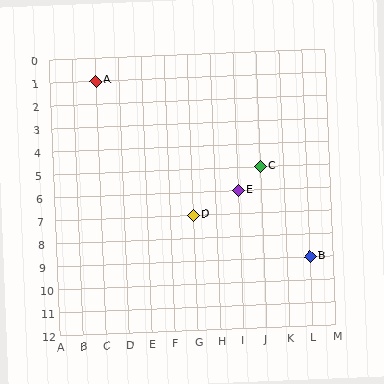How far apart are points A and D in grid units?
Points A and D are 4 columns and 6 rows apart (about 7.2 grid units diagonally).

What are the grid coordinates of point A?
Point A is at grid coordinates (C, 1).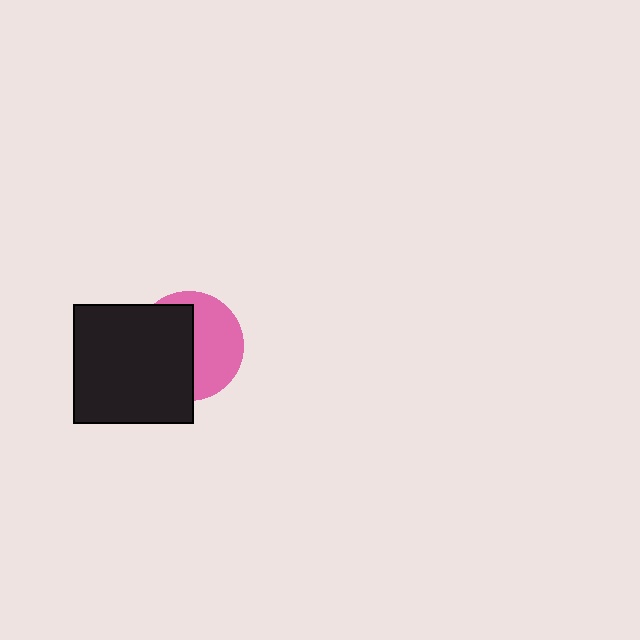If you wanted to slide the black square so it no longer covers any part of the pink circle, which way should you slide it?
Slide it left — that is the most direct way to separate the two shapes.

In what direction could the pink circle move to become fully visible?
The pink circle could move right. That would shift it out from behind the black square entirely.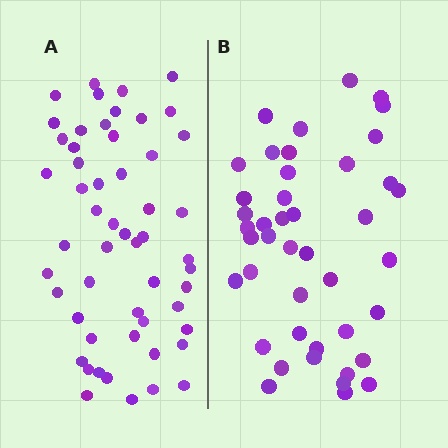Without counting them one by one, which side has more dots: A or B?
Region A (the left region) has more dots.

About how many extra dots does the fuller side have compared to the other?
Region A has roughly 12 or so more dots than region B.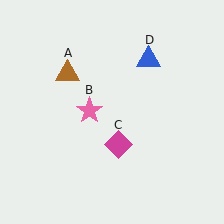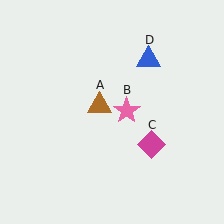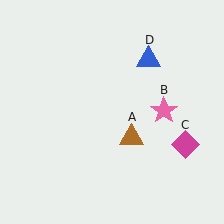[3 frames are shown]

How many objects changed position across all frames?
3 objects changed position: brown triangle (object A), pink star (object B), magenta diamond (object C).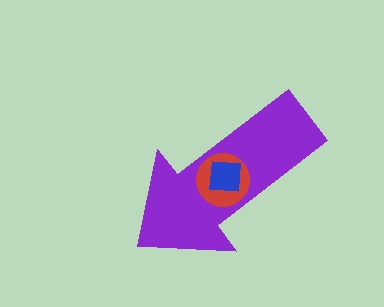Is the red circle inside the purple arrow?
Yes.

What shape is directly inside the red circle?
The blue square.